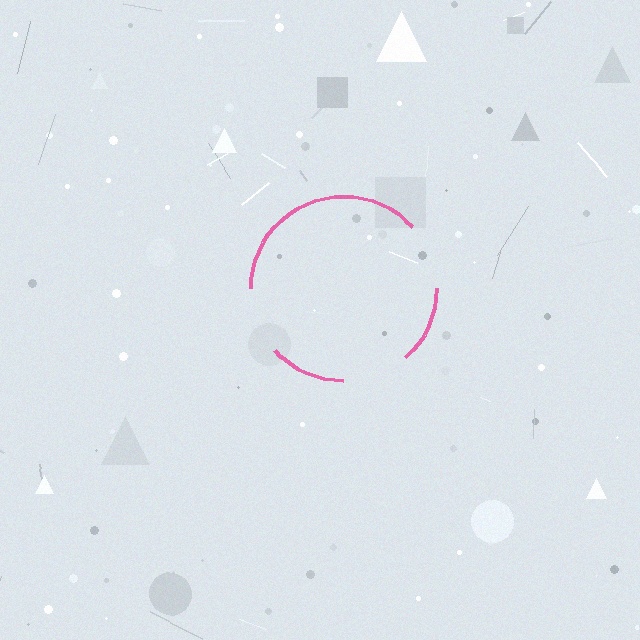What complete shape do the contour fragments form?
The contour fragments form a circle.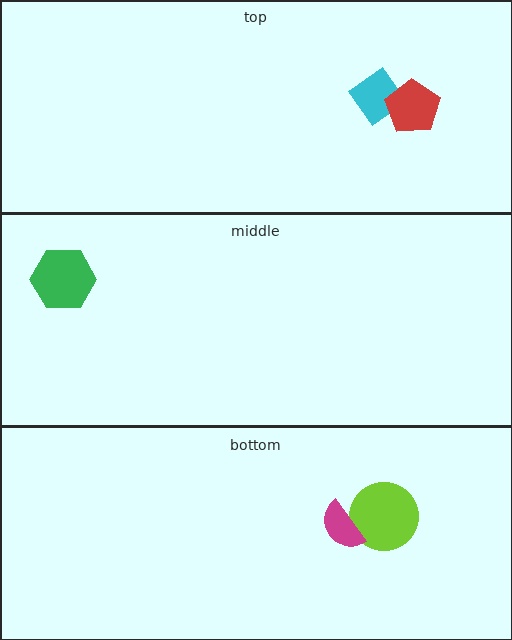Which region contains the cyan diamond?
The top region.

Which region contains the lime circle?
The bottom region.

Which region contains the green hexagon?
The middle region.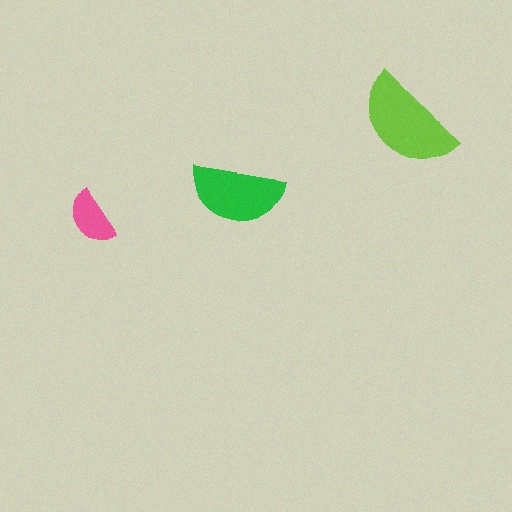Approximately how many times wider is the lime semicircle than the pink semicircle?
About 2 times wider.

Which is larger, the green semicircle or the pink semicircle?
The green one.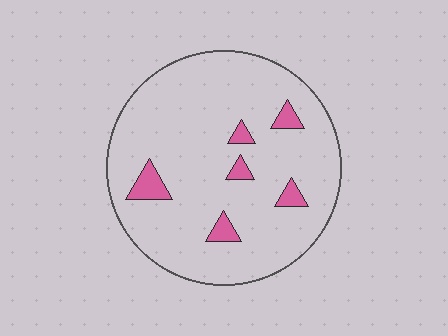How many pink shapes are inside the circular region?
6.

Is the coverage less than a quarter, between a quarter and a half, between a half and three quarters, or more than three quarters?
Less than a quarter.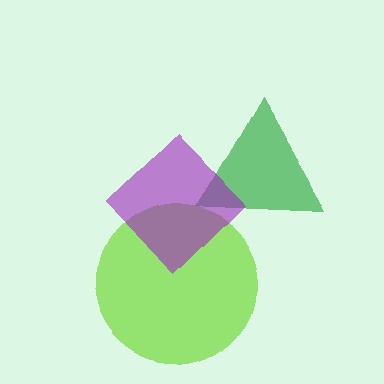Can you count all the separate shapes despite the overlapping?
Yes, there are 3 separate shapes.